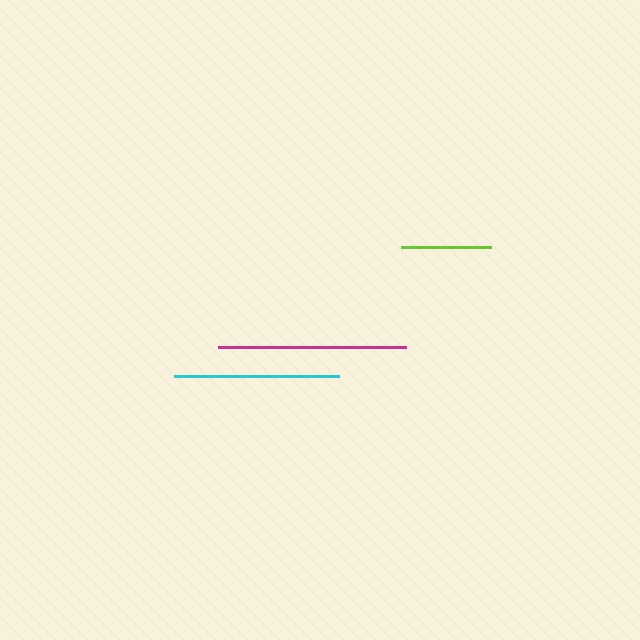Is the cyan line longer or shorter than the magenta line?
The magenta line is longer than the cyan line.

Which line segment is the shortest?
The lime line is the shortest at approximately 90 pixels.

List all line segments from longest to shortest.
From longest to shortest: magenta, cyan, lime.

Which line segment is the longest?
The magenta line is the longest at approximately 188 pixels.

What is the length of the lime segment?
The lime segment is approximately 90 pixels long.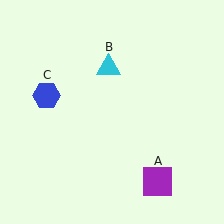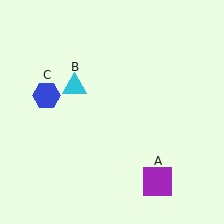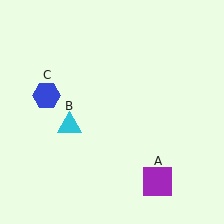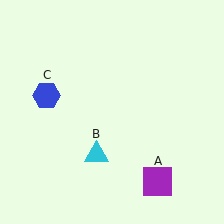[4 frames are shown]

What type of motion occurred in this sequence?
The cyan triangle (object B) rotated counterclockwise around the center of the scene.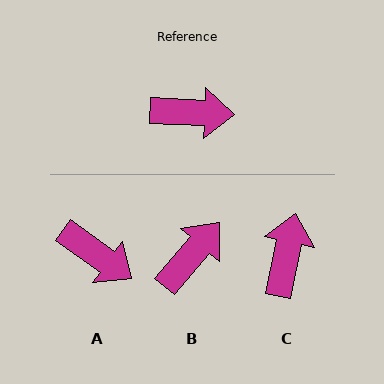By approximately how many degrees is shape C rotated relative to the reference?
Approximately 81 degrees counter-clockwise.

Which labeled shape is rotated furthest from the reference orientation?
C, about 81 degrees away.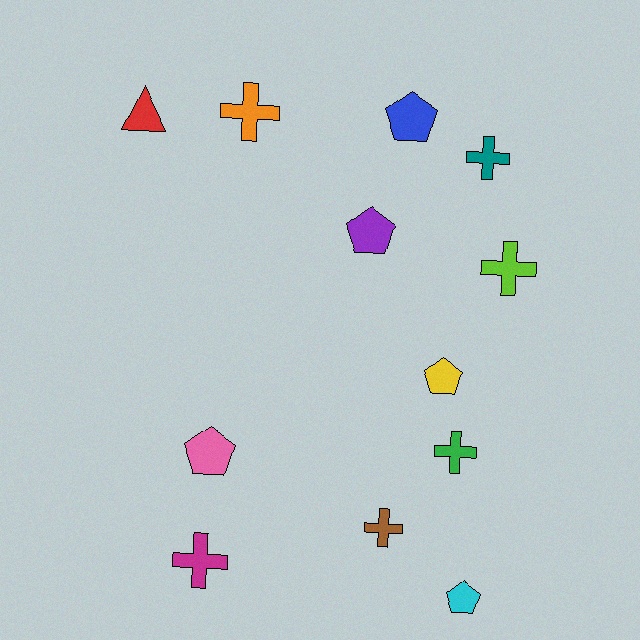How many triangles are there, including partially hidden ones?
There is 1 triangle.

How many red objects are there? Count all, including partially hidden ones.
There is 1 red object.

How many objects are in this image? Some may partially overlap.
There are 12 objects.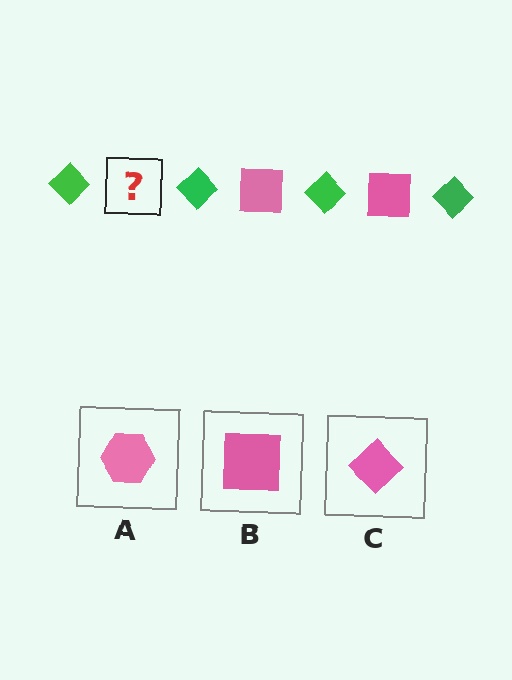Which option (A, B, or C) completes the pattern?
B.